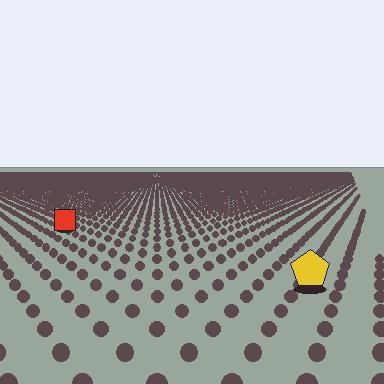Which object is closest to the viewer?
The yellow pentagon is closest. The texture marks near it are larger and more spread out.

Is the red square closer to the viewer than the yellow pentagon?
No. The yellow pentagon is closer — you can tell from the texture gradient: the ground texture is coarser near it.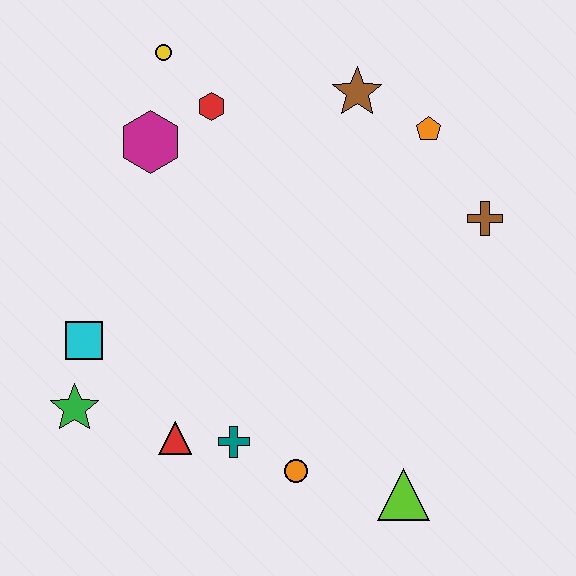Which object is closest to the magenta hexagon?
The red hexagon is closest to the magenta hexagon.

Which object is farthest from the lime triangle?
The yellow circle is farthest from the lime triangle.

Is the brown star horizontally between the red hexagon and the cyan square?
No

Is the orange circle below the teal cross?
Yes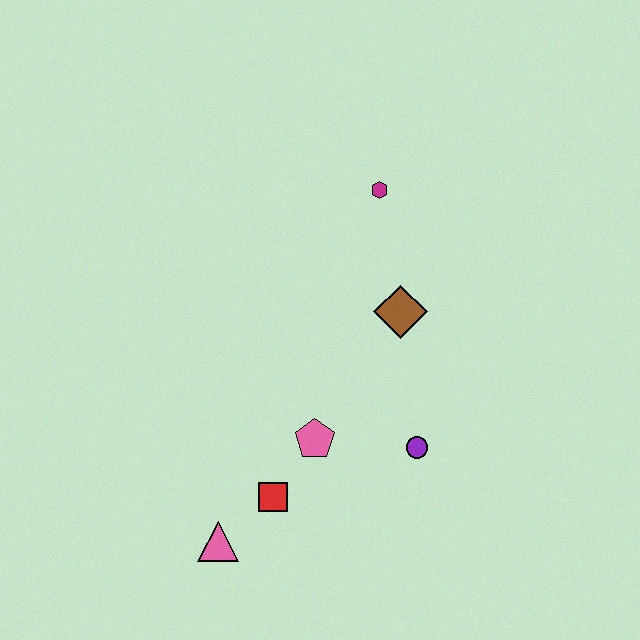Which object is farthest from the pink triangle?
The magenta hexagon is farthest from the pink triangle.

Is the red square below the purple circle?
Yes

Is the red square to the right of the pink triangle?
Yes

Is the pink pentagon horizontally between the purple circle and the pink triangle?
Yes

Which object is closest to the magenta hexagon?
The brown diamond is closest to the magenta hexagon.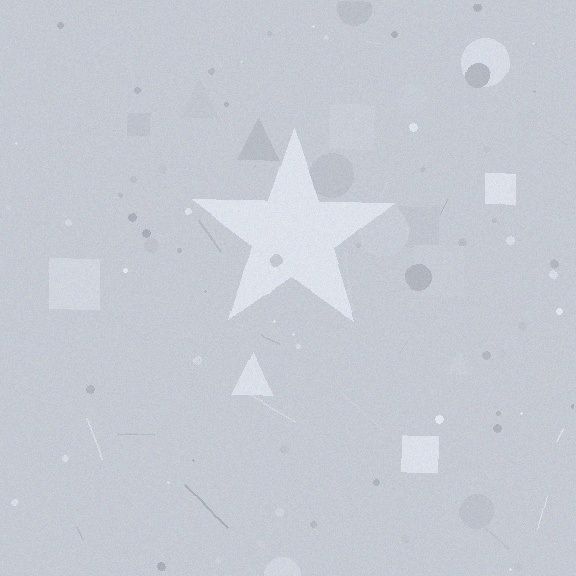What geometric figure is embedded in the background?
A star is embedded in the background.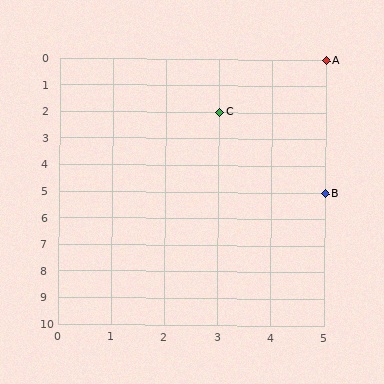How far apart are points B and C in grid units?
Points B and C are 2 columns and 3 rows apart (about 3.6 grid units diagonally).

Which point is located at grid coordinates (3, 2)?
Point C is at (3, 2).